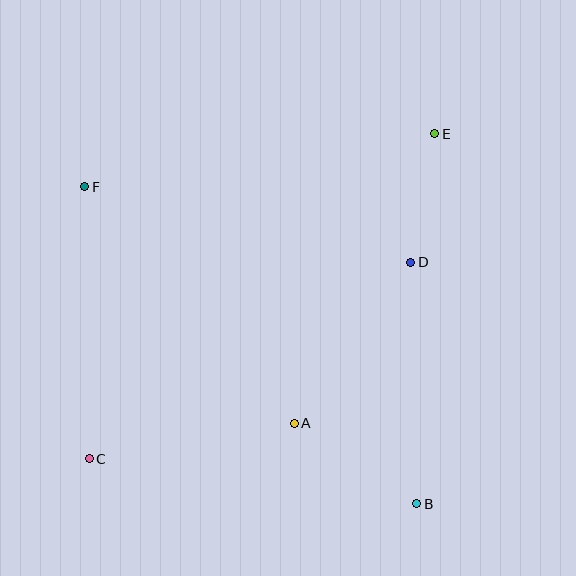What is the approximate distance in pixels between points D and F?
The distance between D and F is approximately 334 pixels.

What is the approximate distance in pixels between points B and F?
The distance between B and F is approximately 459 pixels.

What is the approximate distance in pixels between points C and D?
The distance between C and D is approximately 377 pixels.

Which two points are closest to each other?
Points D and E are closest to each other.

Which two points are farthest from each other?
Points C and E are farthest from each other.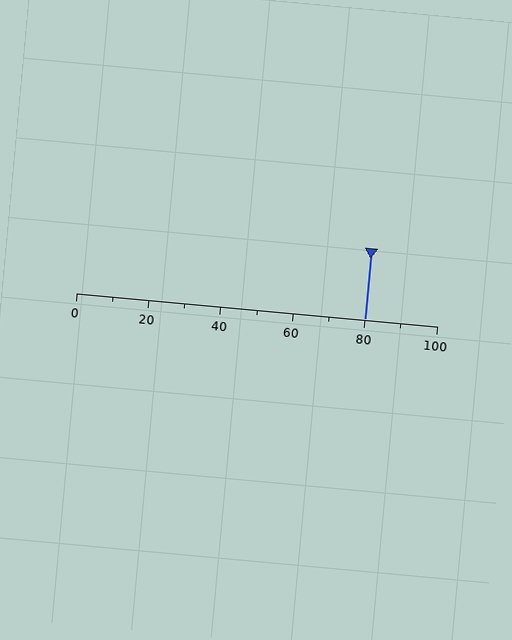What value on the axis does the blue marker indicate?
The marker indicates approximately 80.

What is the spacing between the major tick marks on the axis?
The major ticks are spaced 20 apart.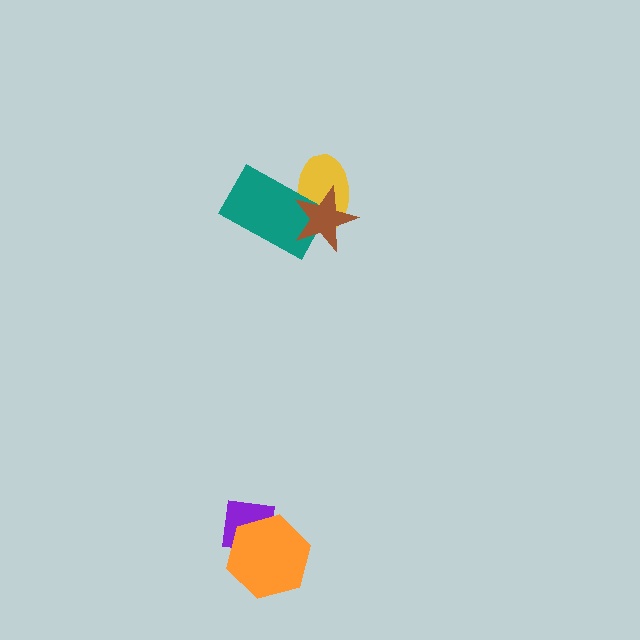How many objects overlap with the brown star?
2 objects overlap with the brown star.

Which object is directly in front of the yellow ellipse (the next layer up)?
The teal rectangle is directly in front of the yellow ellipse.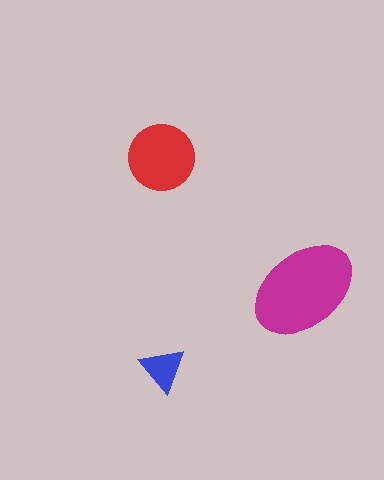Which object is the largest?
The magenta ellipse.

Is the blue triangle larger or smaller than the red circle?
Smaller.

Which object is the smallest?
The blue triangle.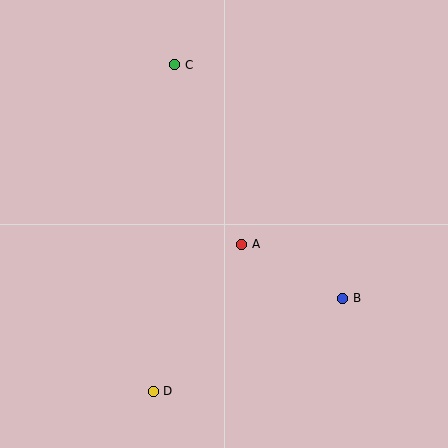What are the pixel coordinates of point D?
Point D is at (153, 391).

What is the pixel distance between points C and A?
The distance between C and A is 192 pixels.